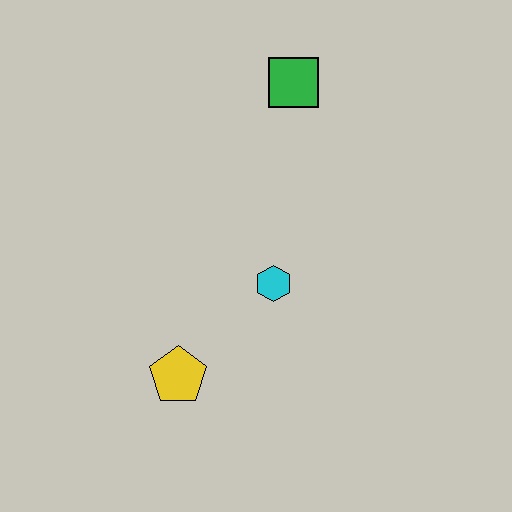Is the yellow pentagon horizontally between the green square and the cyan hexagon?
No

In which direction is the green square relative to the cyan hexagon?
The green square is above the cyan hexagon.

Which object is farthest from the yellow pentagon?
The green square is farthest from the yellow pentagon.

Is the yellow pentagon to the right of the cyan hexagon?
No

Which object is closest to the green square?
The cyan hexagon is closest to the green square.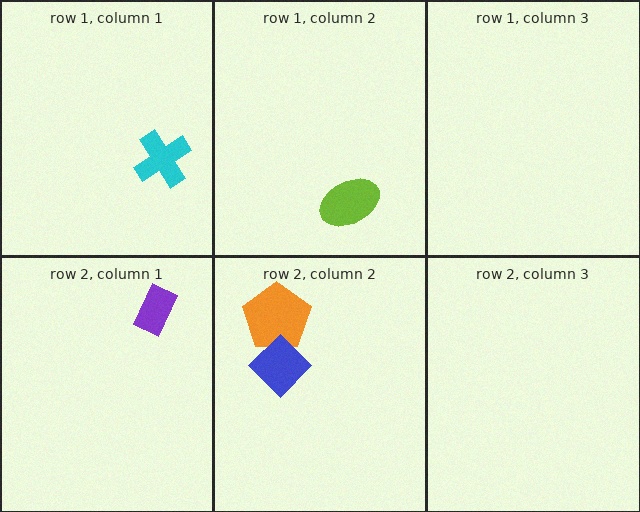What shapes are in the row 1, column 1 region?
The cyan cross.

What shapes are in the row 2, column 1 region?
The purple rectangle.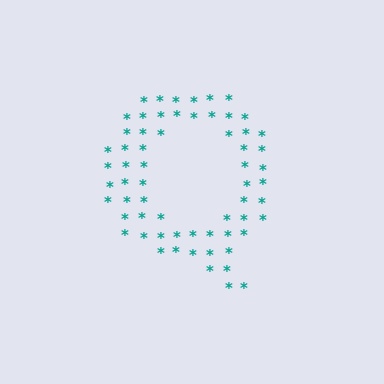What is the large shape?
The large shape is the letter Q.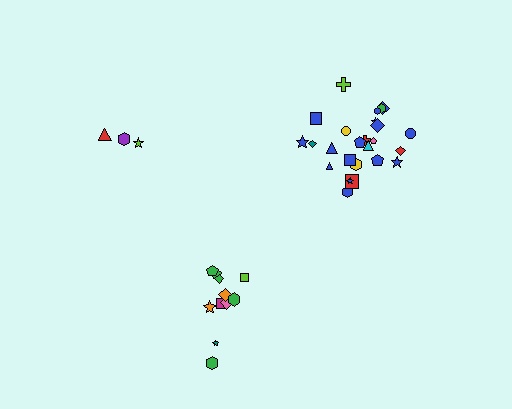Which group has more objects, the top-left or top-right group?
The top-right group.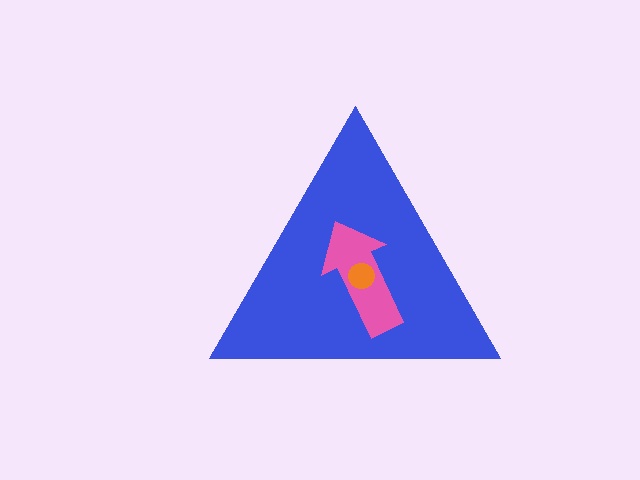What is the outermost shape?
The blue triangle.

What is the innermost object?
The orange circle.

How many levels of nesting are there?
3.